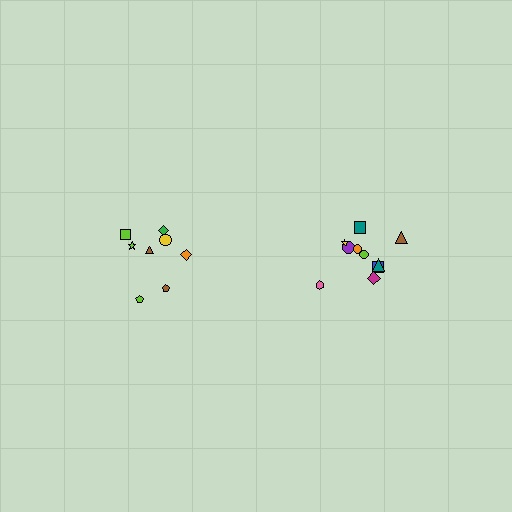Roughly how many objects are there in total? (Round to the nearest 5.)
Roughly 20 objects in total.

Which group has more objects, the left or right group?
The right group.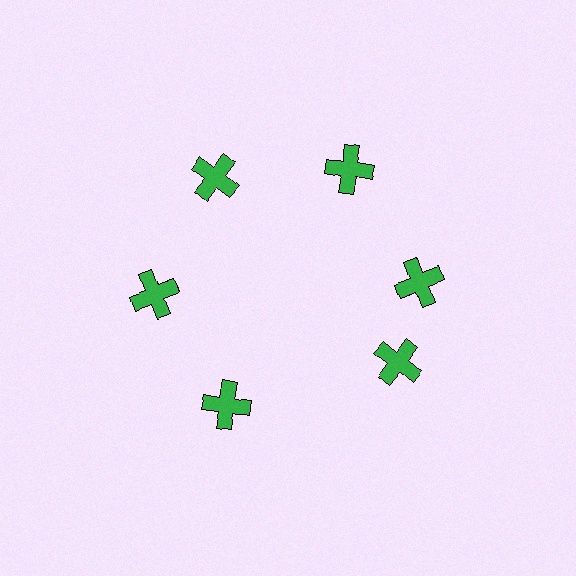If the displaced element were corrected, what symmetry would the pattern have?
It would have 6-fold rotational symmetry — the pattern would map onto itself every 60 degrees.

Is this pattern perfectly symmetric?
No. The 6 green crosses are arranged in a ring, but one element near the 5 o'clock position is rotated out of alignment along the ring, breaking the 6-fold rotational symmetry.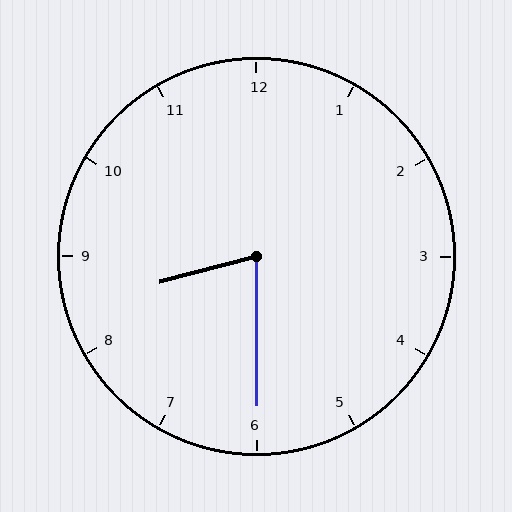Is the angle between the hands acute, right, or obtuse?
It is acute.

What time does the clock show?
8:30.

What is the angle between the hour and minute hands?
Approximately 75 degrees.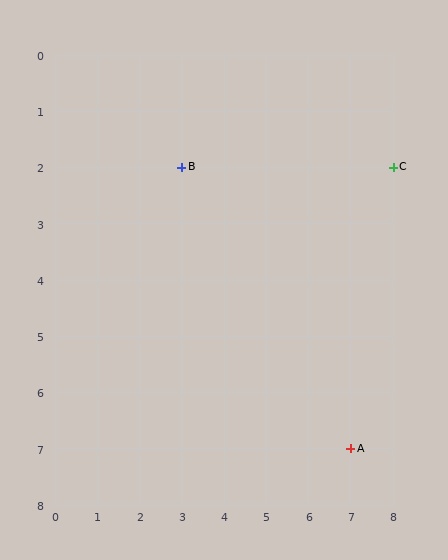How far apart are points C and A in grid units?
Points C and A are 1 column and 5 rows apart (about 5.1 grid units diagonally).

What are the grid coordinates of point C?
Point C is at grid coordinates (8, 2).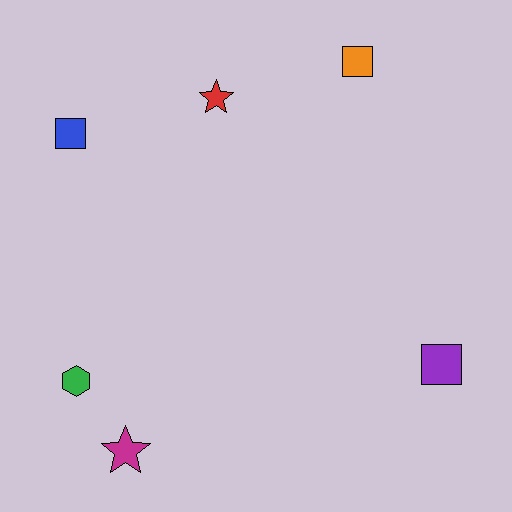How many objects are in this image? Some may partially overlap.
There are 6 objects.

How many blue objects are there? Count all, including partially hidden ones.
There is 1 blue object.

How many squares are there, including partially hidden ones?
There are 3 squares.